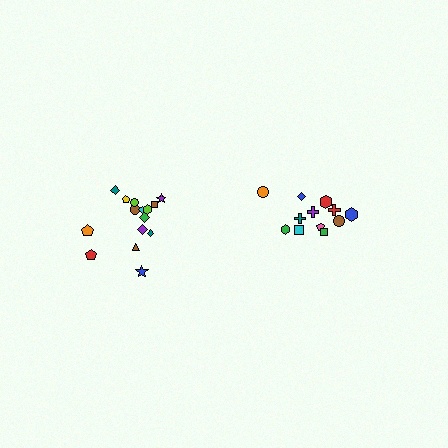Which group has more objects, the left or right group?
The left group.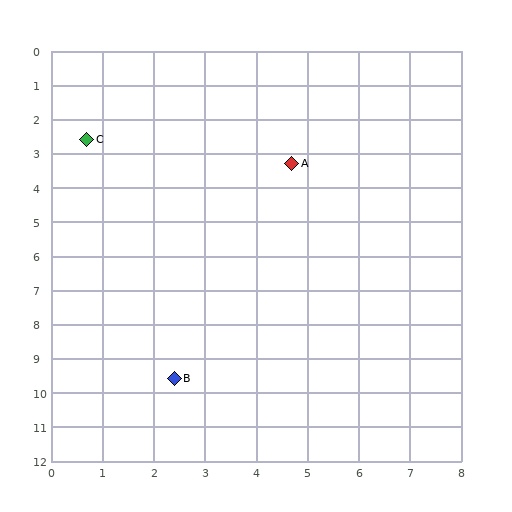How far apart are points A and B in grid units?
Points A and B are about 6.7 grid units apart.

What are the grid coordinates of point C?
Point C is at approximately (0.7, 2.6).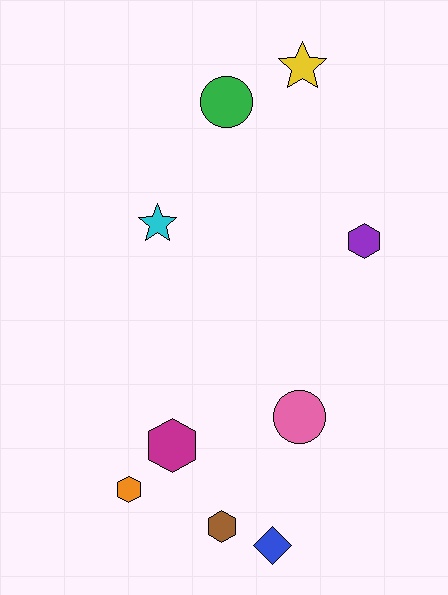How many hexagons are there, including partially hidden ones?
There are 4 hexagons.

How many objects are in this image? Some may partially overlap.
There are 9 objects.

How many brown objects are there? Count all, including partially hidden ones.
There is 1 brown object.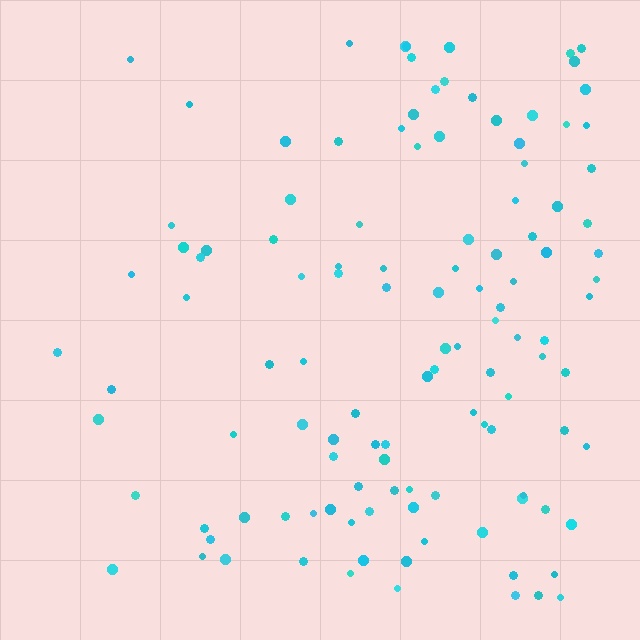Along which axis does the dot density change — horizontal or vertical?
Horizontal.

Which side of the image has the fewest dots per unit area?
The left.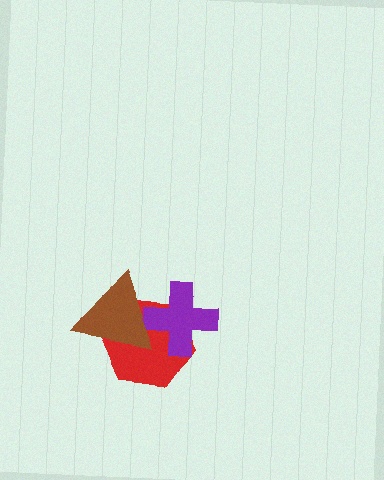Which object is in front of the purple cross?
The brown triangle is in front of the purple cross.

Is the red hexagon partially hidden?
Yes, it is partially covered by another shape.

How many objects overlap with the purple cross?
2 objects overlap with the purple cross.